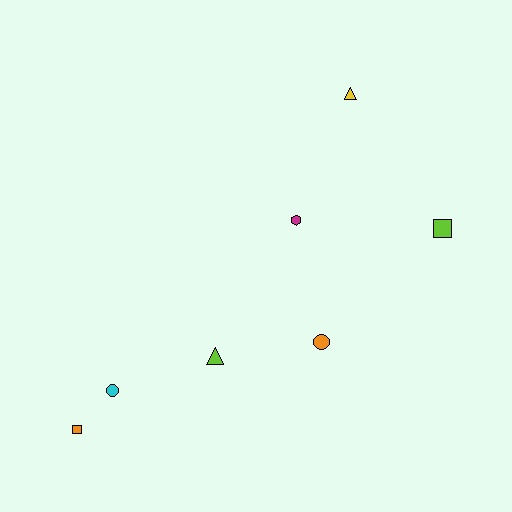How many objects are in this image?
There are 7 objects.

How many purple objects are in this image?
There are no purple objects.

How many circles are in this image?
There are 2 circles.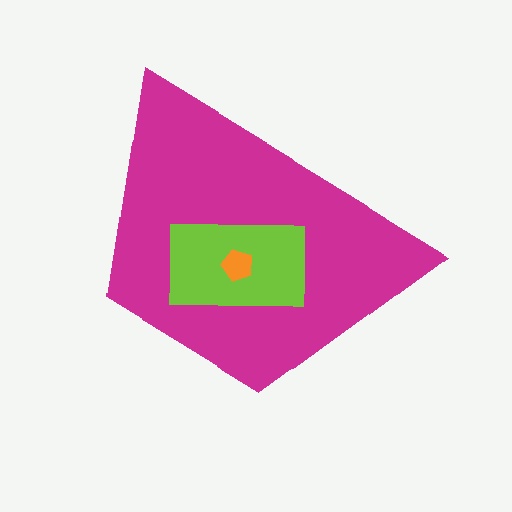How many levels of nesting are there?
3.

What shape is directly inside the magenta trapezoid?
The lime rectangle.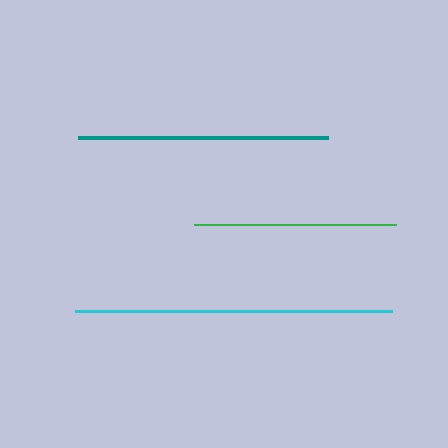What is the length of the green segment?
The green segment is approximately 202 pixels long.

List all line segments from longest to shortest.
From longest to shortest: cyan, teal, green.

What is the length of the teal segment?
The teal segment is approximately 250 pixels long.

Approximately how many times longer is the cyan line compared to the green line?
The cyan line is approximately 1.6 times the length of the green line.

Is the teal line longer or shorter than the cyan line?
The cyan line is longer than the teal line.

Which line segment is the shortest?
The green line is the shortest at approximately 202 pixels.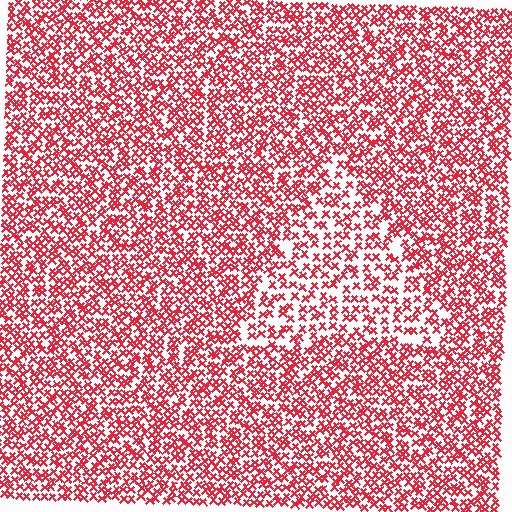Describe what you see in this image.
The image contains small red elements arranged at two different densities. A triangle-shaped region is visible where the elements are less densely packed than the surrounding area.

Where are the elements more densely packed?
The elements are more densely packed outside the triangle boundary.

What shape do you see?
I see a triangle.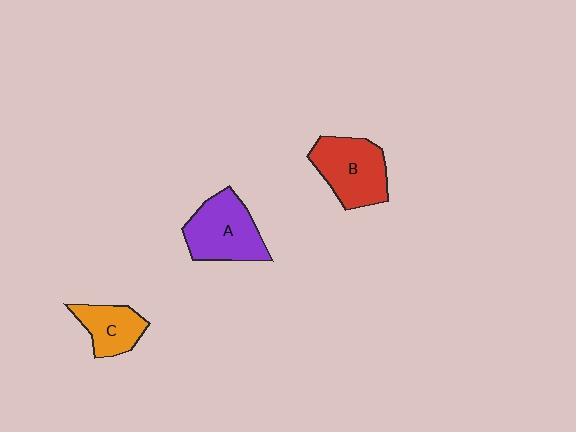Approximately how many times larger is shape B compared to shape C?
Approximately 1.5 times.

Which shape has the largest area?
Shape A (purple).